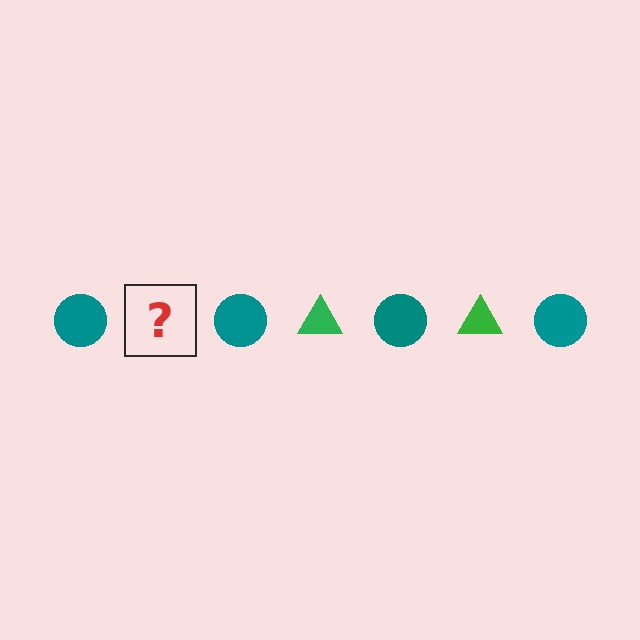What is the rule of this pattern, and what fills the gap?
The rule is that the pattern alternates between teal circle and green triangle. The gap should be filled with a green triangle.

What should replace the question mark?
The question mark should be replaced with a green triangle.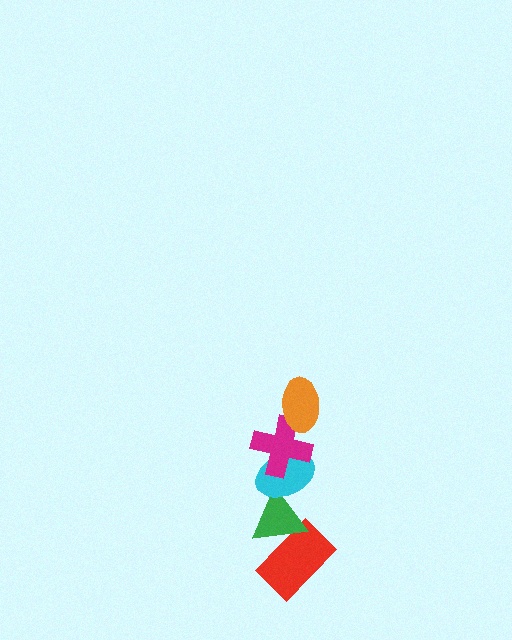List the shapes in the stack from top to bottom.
From top to bottom: the orange ellipse, the magenta cross, the cyan ellipse, the green triangle, the red rectangle.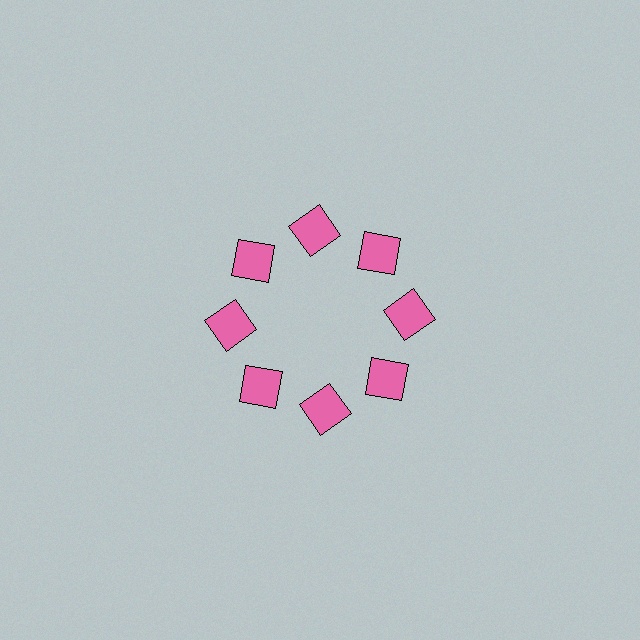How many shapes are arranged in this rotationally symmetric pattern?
There are 8 shapes, arranged in 8 groups of 1.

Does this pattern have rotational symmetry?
Yes, this pattern has 8-fold rotational symmetry. It looks the same after rotating 45 degrees around the center.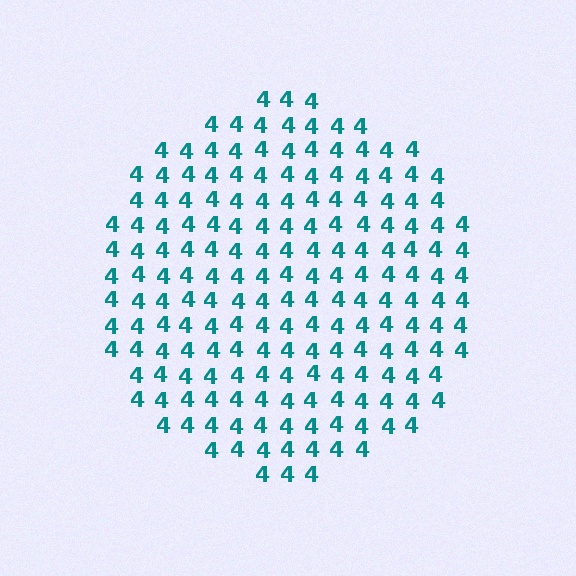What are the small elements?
The small elements are digit 4's.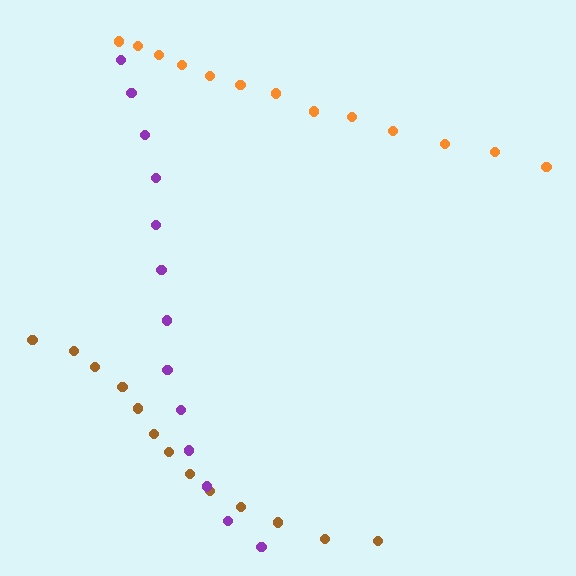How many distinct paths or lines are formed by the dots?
There are 3 distinct paths.